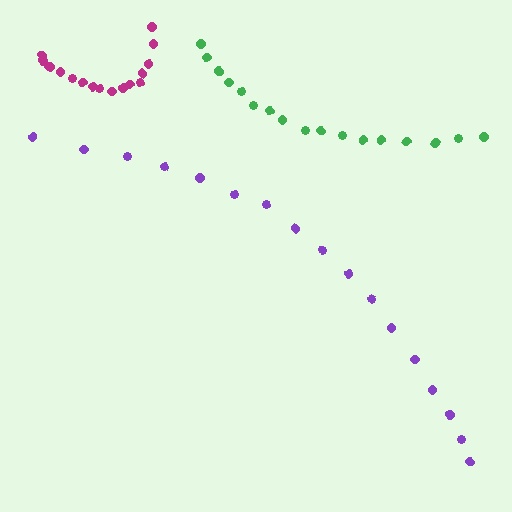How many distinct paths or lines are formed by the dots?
There are 3 distinct paths.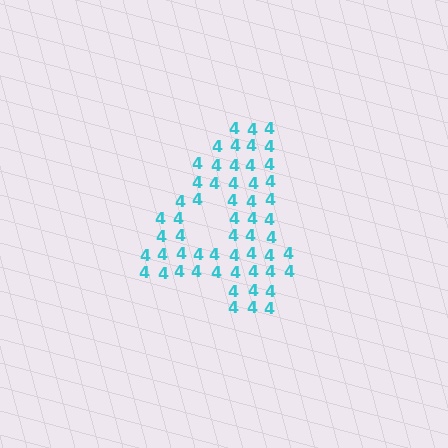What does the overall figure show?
The overall figure shows the digit 4.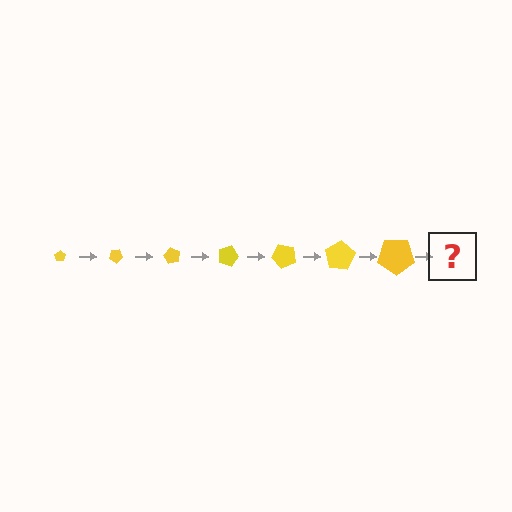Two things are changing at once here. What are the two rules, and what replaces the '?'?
The two rules are that the pentagon grows larger each step and it rotates 30 degrees each step. The '?' should be a pentagon, larger than the previous one and rotated 210 degrees from the start.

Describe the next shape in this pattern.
It should be a pentagon, larger than the previous one and rotated 210 degrees from the start.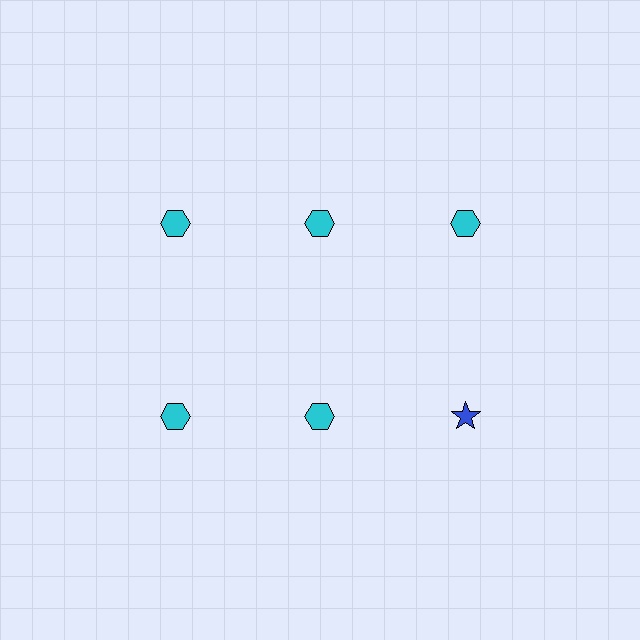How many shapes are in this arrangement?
There are 6 shapes arranged in a grid pattern.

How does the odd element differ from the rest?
It differs in both color (blue instead of cyan) and shape (star instead of hexagon).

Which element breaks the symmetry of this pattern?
The blue star in the second row, center column breaks the symmetry. All other shapes are cyan hexagons.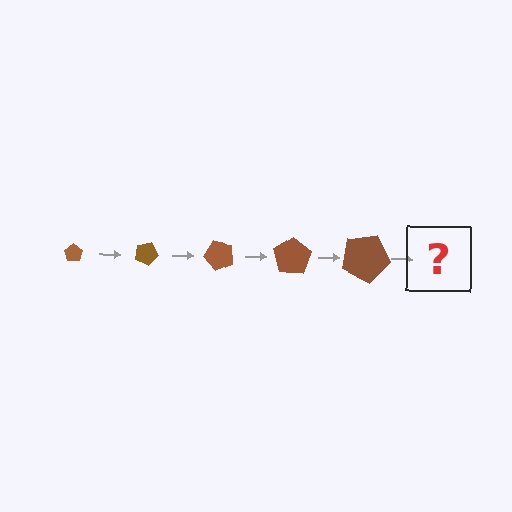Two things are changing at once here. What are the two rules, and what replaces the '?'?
The two rules are that the pentagon grows larger each step and it rotates 25 degrees each step. The '?' should be a pentagon, larger than the previous one and rotated 125 degrees from the start.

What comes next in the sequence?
The next element should be a pentagon, larger than the previous one and rotated 125 degrees from the start.